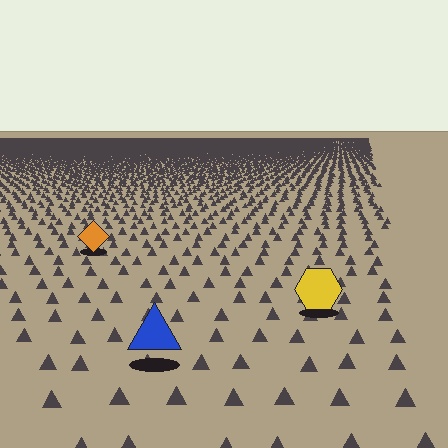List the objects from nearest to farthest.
From nearest to farthest: the blue triangle, the yellow hexagon, the orange diamond.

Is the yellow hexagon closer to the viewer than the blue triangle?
No. The blue triangle is closer — you can tell from the texture gradient: the ground texture is coarser near it.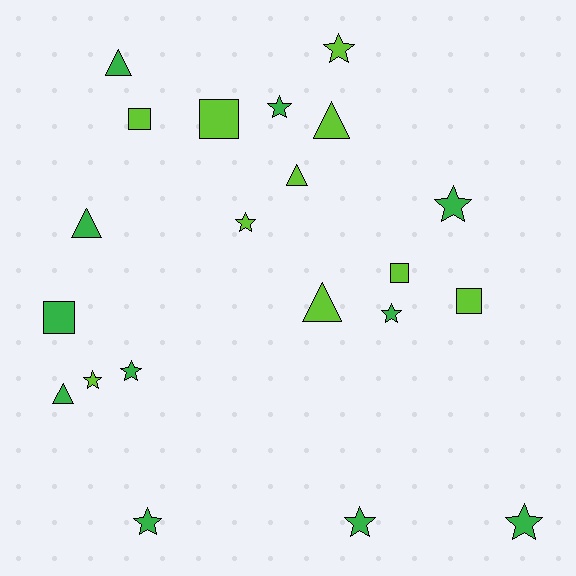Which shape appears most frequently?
Star, with 10 objects.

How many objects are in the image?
There are 21 objects.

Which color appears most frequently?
Green, with 11 objects.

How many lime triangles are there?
There are 3 lime triangles.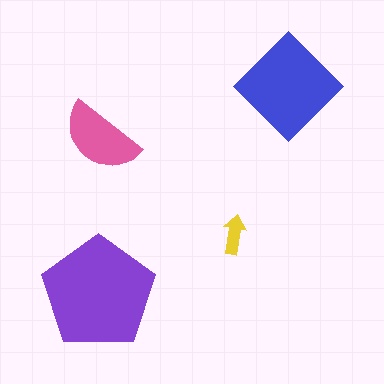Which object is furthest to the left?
The purple pentagon is leftmost.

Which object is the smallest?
The yellow arrow.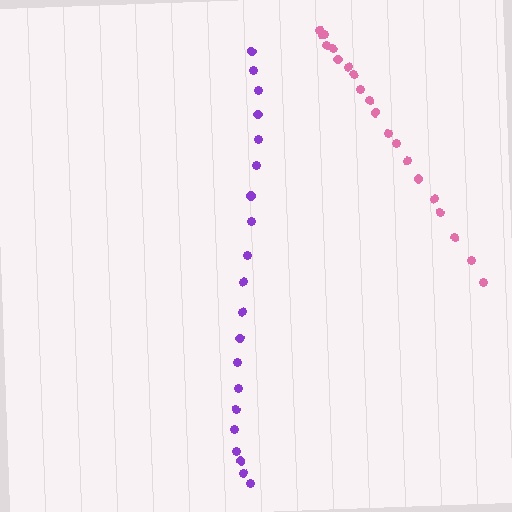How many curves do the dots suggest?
There are 2 distinct paths.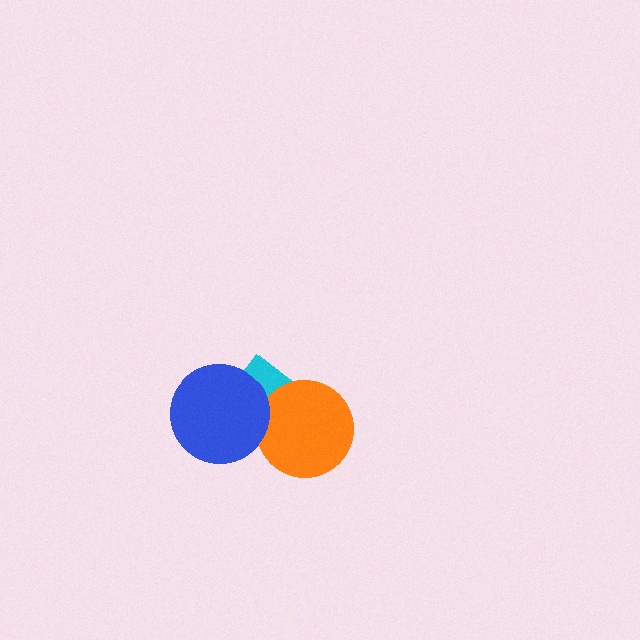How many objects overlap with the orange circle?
2 objects overlap with the orange circle.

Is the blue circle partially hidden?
No, no other shape covers it.